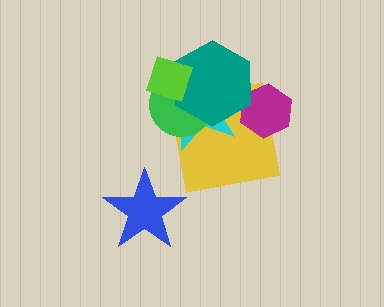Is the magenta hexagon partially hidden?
Yes, it is partially covered by another shape.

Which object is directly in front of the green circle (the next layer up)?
The teal hexagon is directly in front of the green circle.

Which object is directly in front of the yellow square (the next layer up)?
The magenta hexagon is directly in front of the yellow square.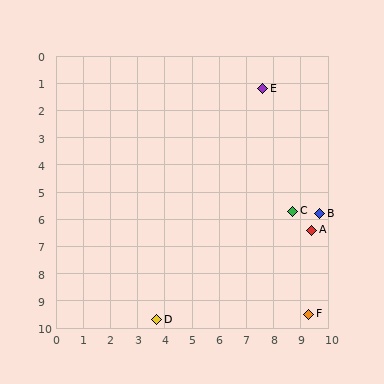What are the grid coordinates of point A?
Point A is at approximately (9.4, 6.4).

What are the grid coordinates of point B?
Point B is at approximately (9.7, 5.8).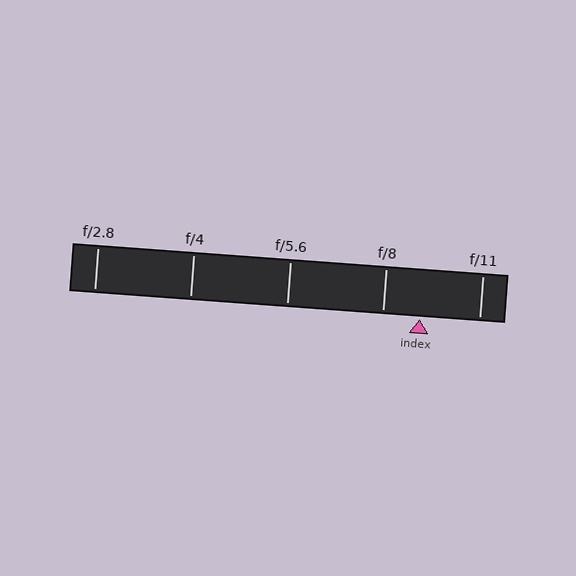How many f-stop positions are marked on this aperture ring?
There are 5 f-stop positions marked.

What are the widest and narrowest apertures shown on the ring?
The widest aperture shown is f/2.8 and the narrowest is f/11.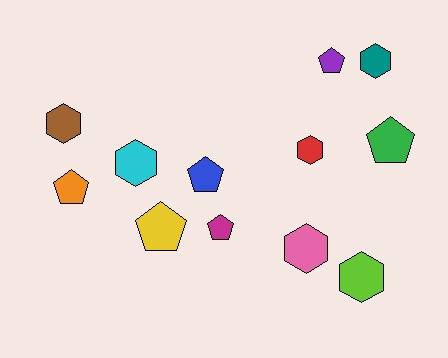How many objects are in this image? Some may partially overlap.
There are 12 objects.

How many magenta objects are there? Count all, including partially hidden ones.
There is 1 magenta object.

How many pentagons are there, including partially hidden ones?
There are 6 pentagons.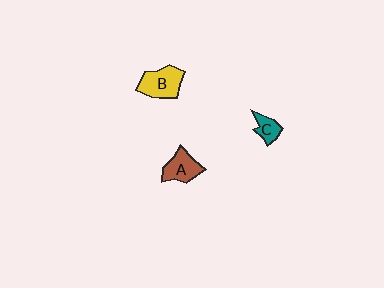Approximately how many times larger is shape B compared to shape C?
Approximately 2.0 times.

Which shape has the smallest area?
Shape C (teal).